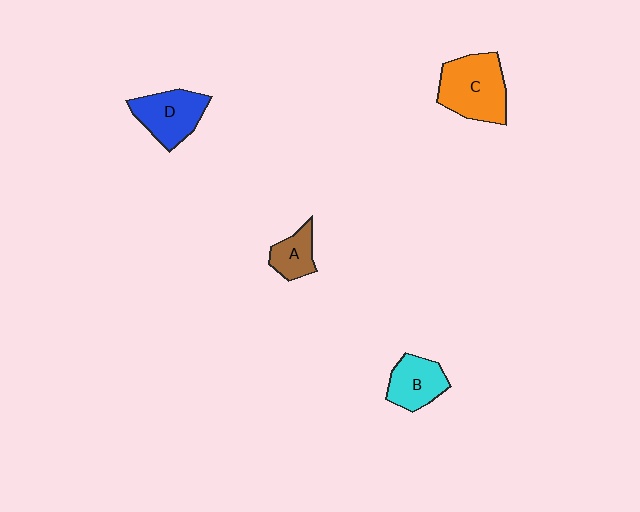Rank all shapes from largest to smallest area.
From largest to smallest: C (orange), D (blue), B (cyan), A (brown).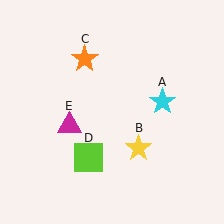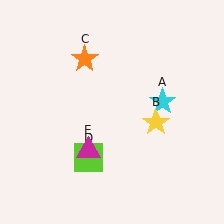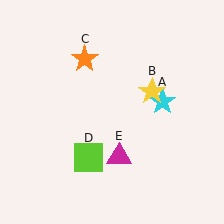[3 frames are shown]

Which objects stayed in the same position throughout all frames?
Cyan star (object A) and orange star (object C) and lime square (object D) remained stationary.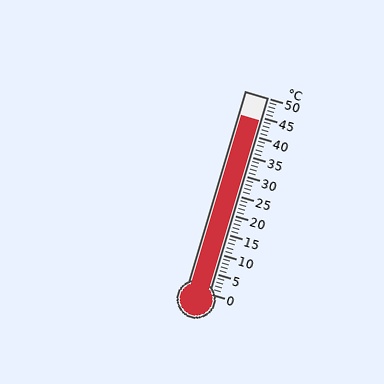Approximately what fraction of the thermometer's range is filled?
The thermometer is filled to approximately 90% of its range.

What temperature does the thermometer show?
The thermometer shows approximately 44°C.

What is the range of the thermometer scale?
The thermometer scale ranges from 0°C to 50°C.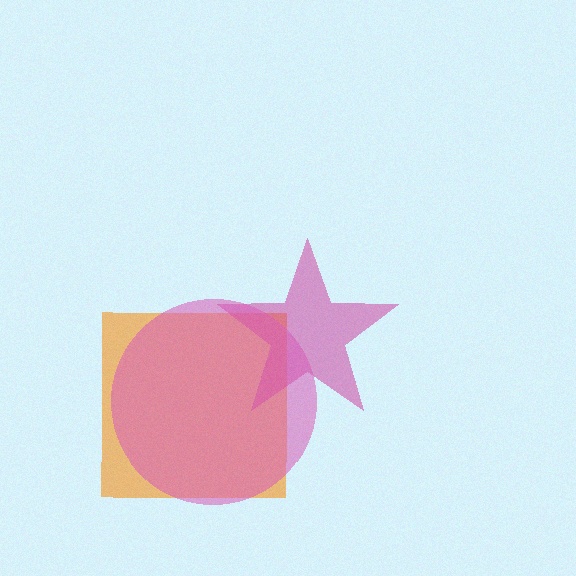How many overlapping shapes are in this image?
There are 3 overlapping shapes in the image.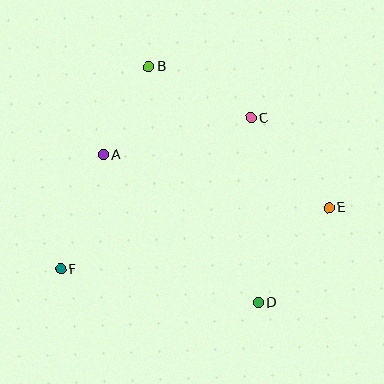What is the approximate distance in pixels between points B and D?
The distance between B and D is approximately 260 pixels.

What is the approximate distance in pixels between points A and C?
The distance between A and C is approximately 153 pixels.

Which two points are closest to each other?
Points A and B are closest to each other.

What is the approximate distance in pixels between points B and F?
The distance between B and F is approximately 221 pixels.